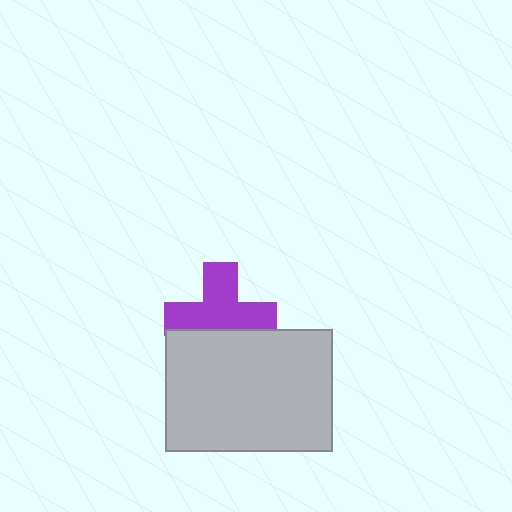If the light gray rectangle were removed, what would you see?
You would see the complete purple cross.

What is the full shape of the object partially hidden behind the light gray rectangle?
The partially hidden object is a purple cross.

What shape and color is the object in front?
The object in front is a light gray rectangle.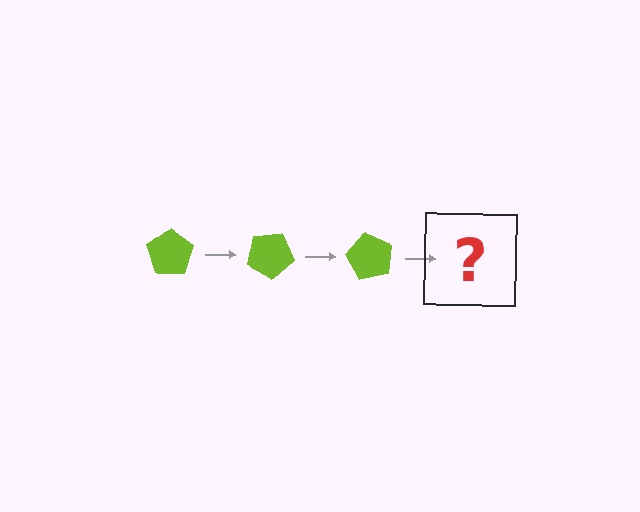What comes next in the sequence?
The next element should be a lime pentagon rotated 90 degrees.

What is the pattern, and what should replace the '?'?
The pattern is that the pentagon rotates 30 degrees each step. The '?' should be a lime pentagon rotated 90 degrees.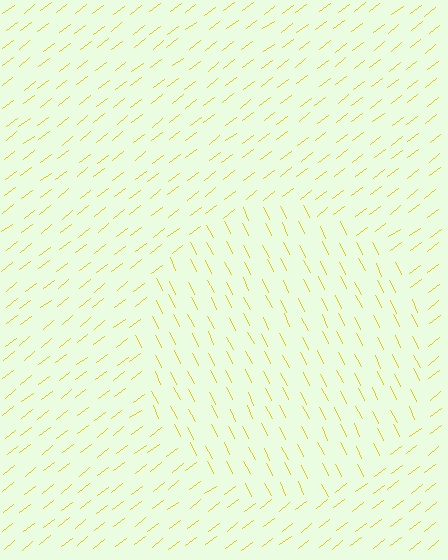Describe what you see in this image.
The image is filled with small yellow line segments. A circle region in the image has lines oriented differently from the surrounding lines, creating a visible texture boundary.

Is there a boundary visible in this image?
Yes, there is a texture boundary formed by a change in line orientation.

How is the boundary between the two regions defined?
The boundary is defined purely by a change in line orientation (approximately 79 degrees difference). All lines are the same color and thickness.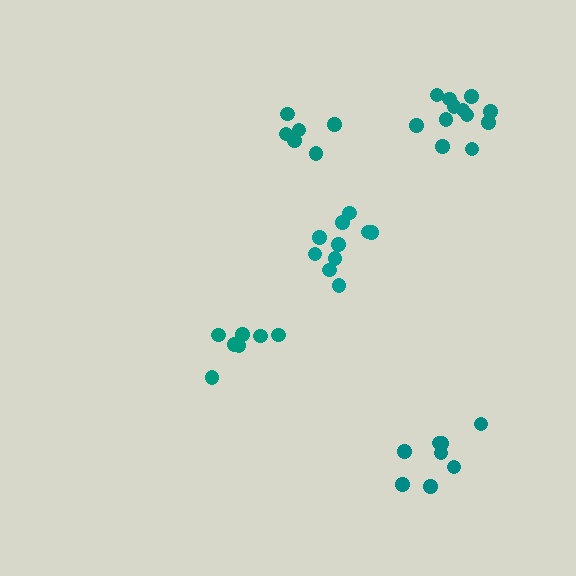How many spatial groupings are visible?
There are 5 spatial groupings.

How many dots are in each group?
Group 1: 7 dots, Group 2: 10 dots, Group 3: 9 dots, Group 4: 6 dots, Group 5: 12 dots (44 total).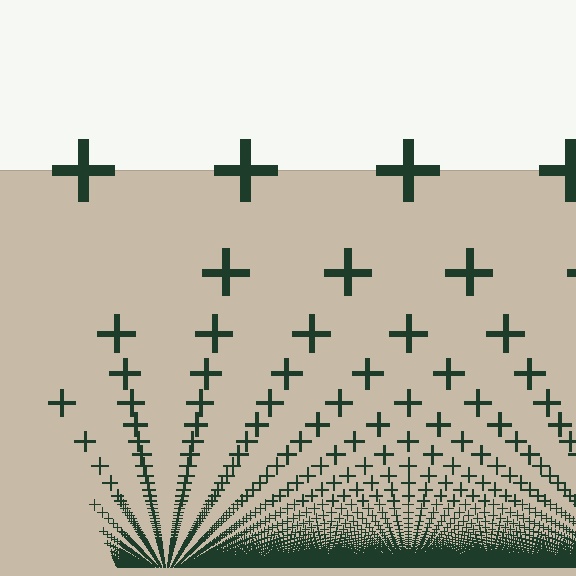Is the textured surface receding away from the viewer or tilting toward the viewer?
The surface appears to tilt toward the viewer. Texture elements get larger and sparser toward the top.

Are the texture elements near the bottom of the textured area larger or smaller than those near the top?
Smaller. The gradient is inverted — elements near the bottom are smaller and denser.